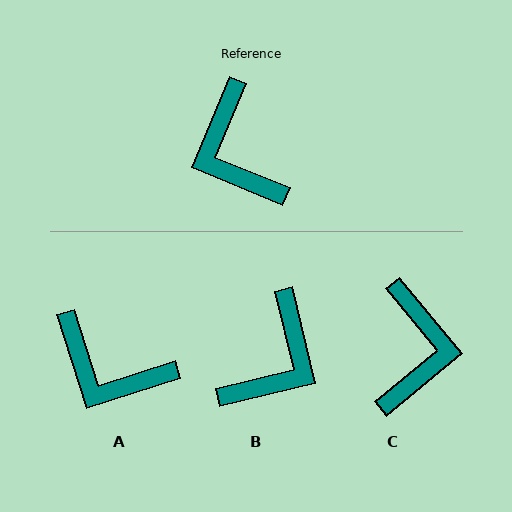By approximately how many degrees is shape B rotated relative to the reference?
Approximately 126 degrees counter-clockwise.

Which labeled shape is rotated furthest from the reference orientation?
C, about 152 degrees away.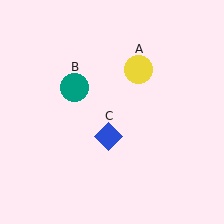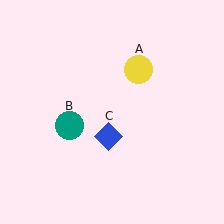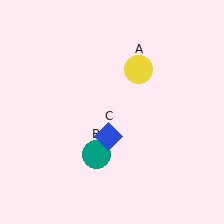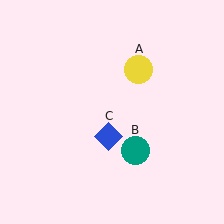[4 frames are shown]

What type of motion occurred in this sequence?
The teal circle (object B) rotated counterclockwise around the center of the scene.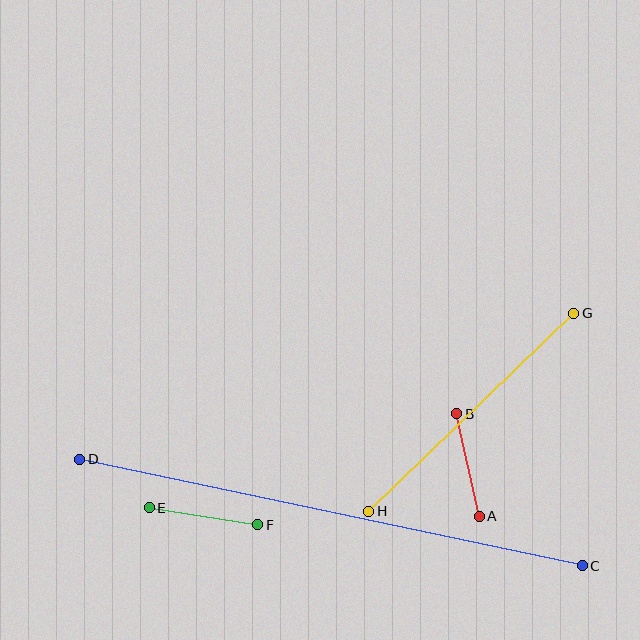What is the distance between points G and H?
The distance is approximately 285 pixels.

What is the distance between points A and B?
The distance is approximately 105 pixels.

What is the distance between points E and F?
The distance is approximately 110 pixels.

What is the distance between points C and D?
The distance is approximately 514 pixels.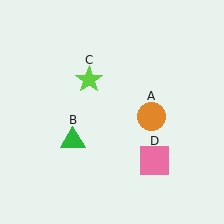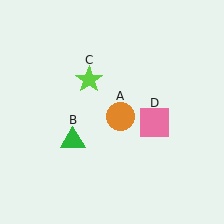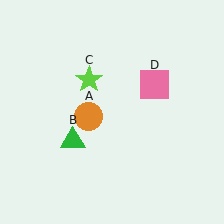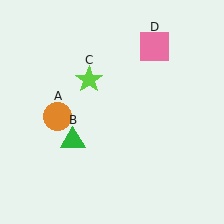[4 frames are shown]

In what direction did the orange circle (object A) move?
The orange circle (object A) moved left.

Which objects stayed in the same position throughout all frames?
Green triangle (object B) and lime star (object C) remained stationary.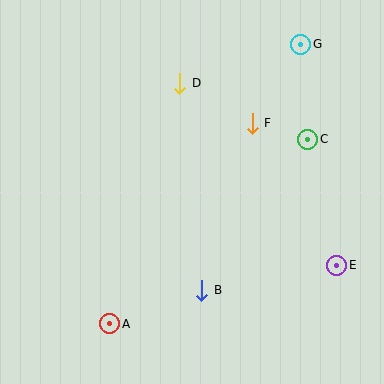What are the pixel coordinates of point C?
Point C is at (308, 139).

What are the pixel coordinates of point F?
Point F is at (252, 123).